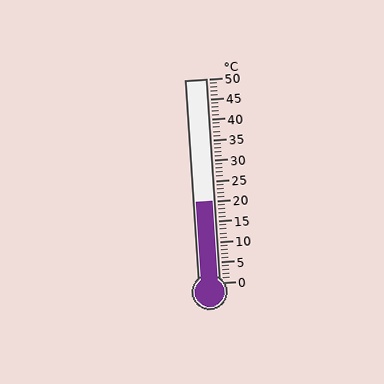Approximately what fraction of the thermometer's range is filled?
The thermometer is filled to approximately 40% of its range.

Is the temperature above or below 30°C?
The temperature is below 30°C.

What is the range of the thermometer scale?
The thermometer scale ranges from 0°C to 50°C.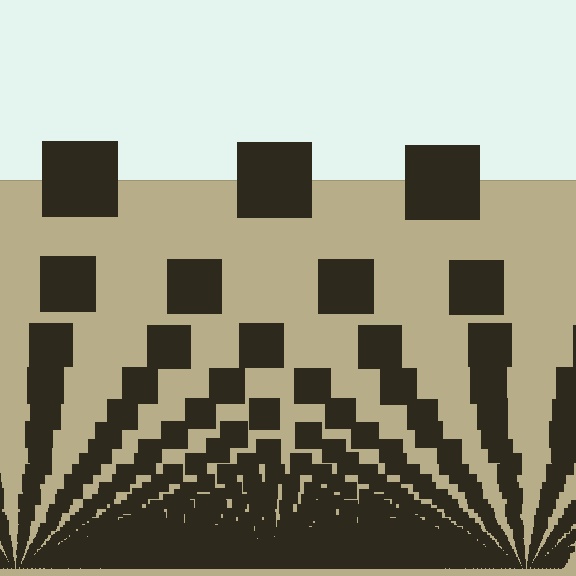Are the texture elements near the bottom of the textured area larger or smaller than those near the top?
Smaller. The gradient is inverted — elements near the bottom are smaller and denser.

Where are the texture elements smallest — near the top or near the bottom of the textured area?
Near the bottom.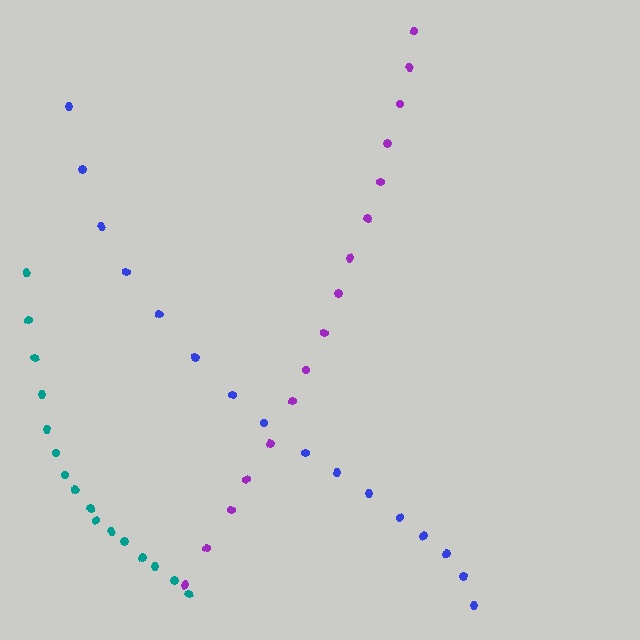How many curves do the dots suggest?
There are 3 distinct paths.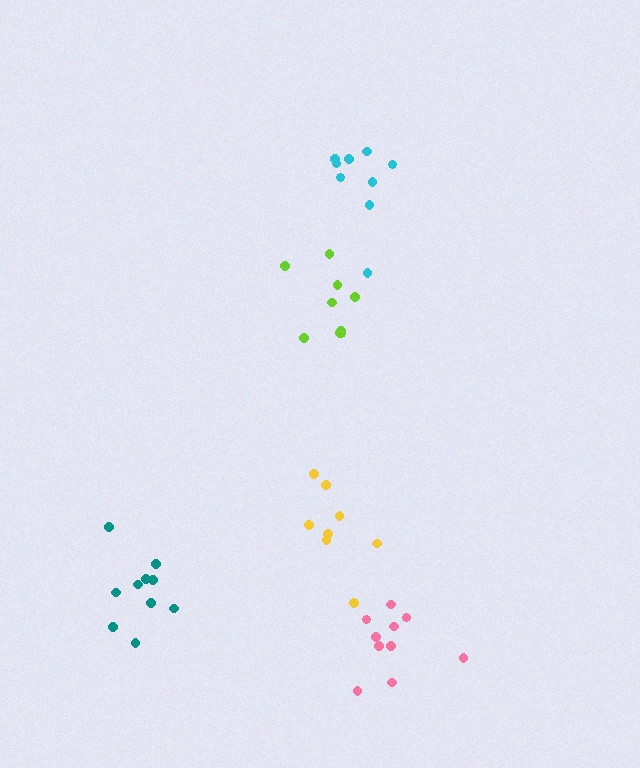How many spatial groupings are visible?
There are 5 spatial groupings.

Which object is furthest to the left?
The teal cluster is leftmost.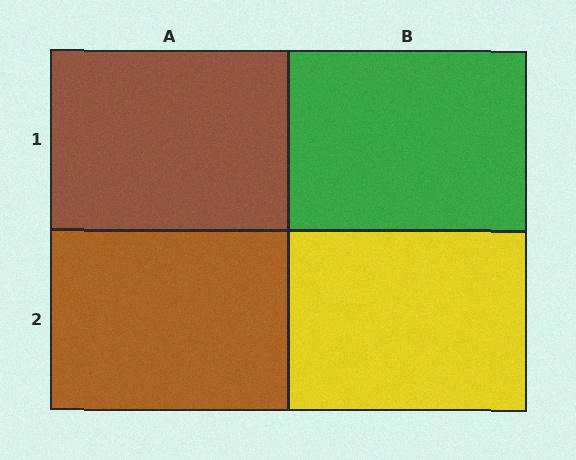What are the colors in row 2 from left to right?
Brown, yellow.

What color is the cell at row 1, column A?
Brown.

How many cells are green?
1 cell is green.